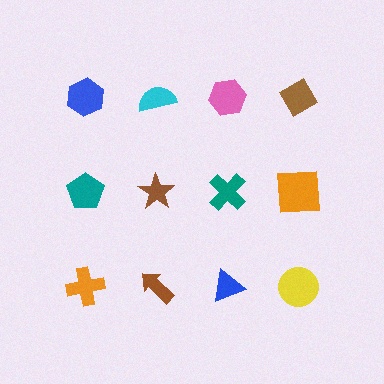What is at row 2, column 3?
A teal cross.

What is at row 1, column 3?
A pink hexagon.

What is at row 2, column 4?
An orange square.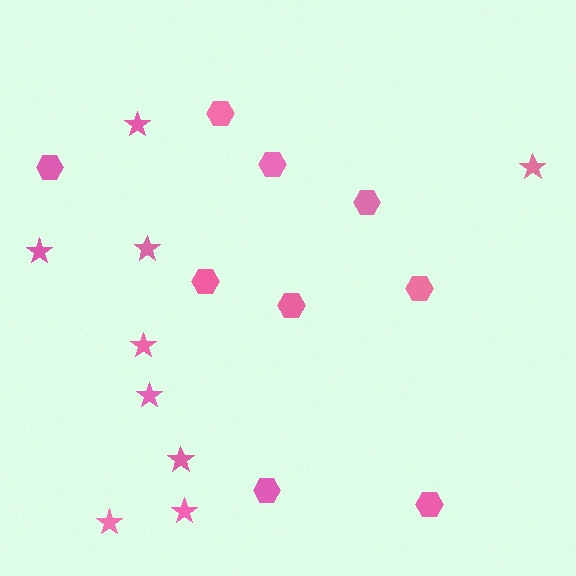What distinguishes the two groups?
There are 2 groups: one group of stars (9) and one group of hexagons (9).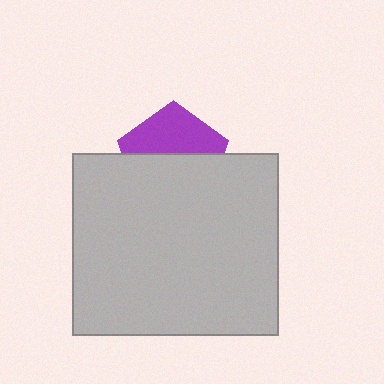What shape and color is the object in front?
The object in front is a light gray rectangle.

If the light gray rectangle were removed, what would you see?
You would see the complete purple pentagon.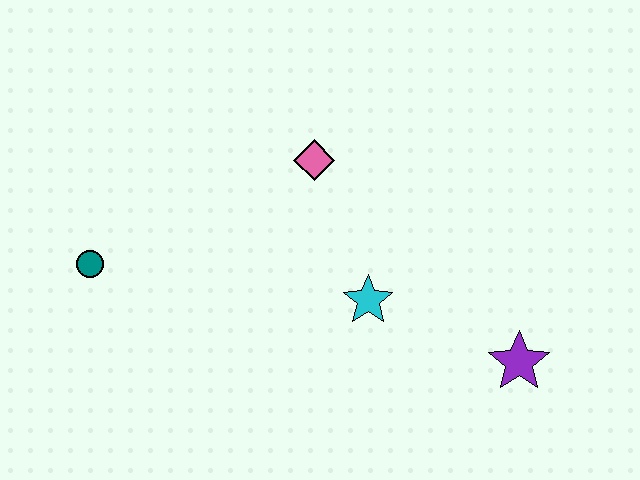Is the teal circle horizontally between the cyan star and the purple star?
No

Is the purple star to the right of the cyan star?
Yes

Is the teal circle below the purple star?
No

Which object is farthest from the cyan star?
The teal circle is farthest from the cyan star.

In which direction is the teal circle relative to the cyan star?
The teal circle is to the left of the cyan star.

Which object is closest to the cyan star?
The pink diamond is closest to the cyan star.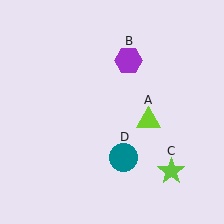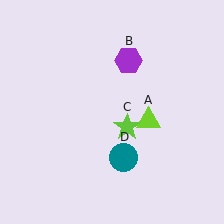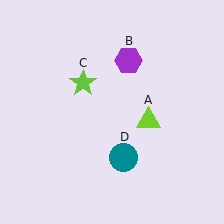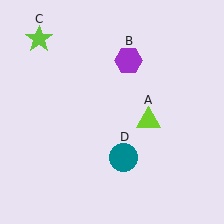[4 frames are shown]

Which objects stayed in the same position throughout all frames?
Lime triangle (object A) and purple hexagon (object B) and teal circle (object D) remained stationary.